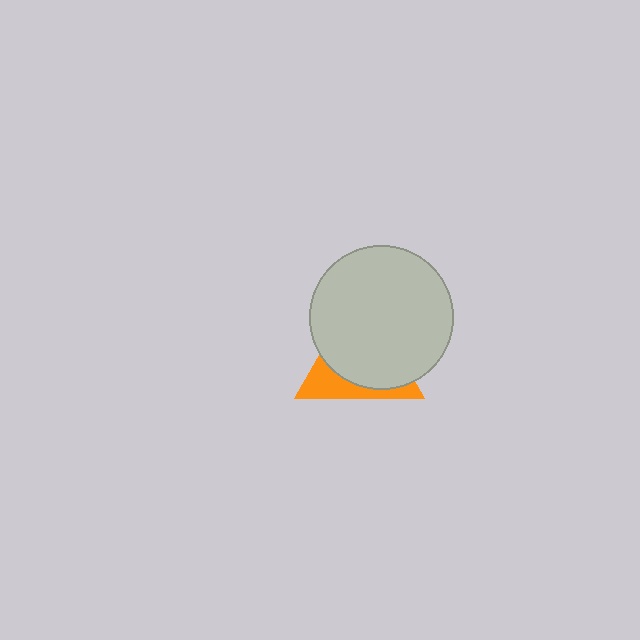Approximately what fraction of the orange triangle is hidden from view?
Roughly 69% of the orange triangle is hidden behind the light gray circle.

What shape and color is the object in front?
The object in front is a light gray circle.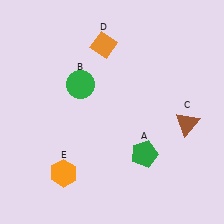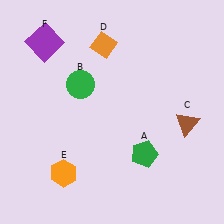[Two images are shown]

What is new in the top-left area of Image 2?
A purple square (F) was added in the top-left area of Image 2.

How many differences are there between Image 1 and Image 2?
There is 1 difference between the two images.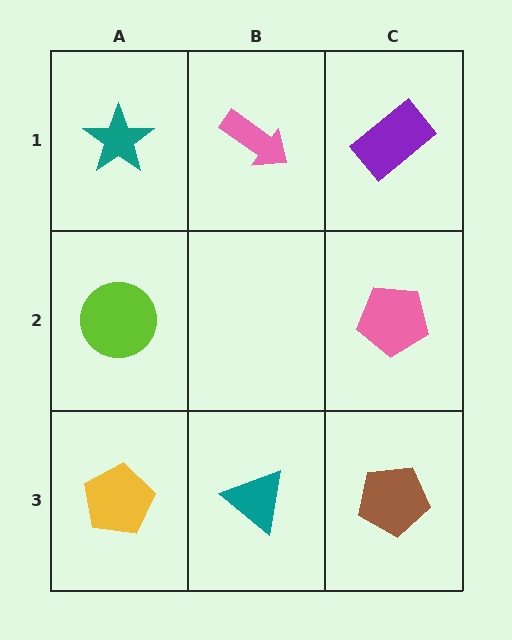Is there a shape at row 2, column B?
No, that cell is empty.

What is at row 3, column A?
A yellow pentagon.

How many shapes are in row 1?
3 shapes.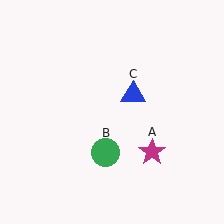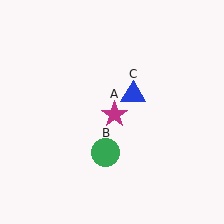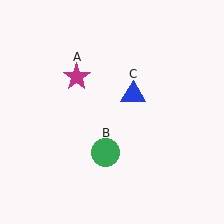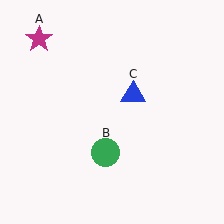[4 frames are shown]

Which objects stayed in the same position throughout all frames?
Green circle (object B) and blue triangle (object C) remained stationary.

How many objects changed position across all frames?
1 object changed position: magenta star (object A).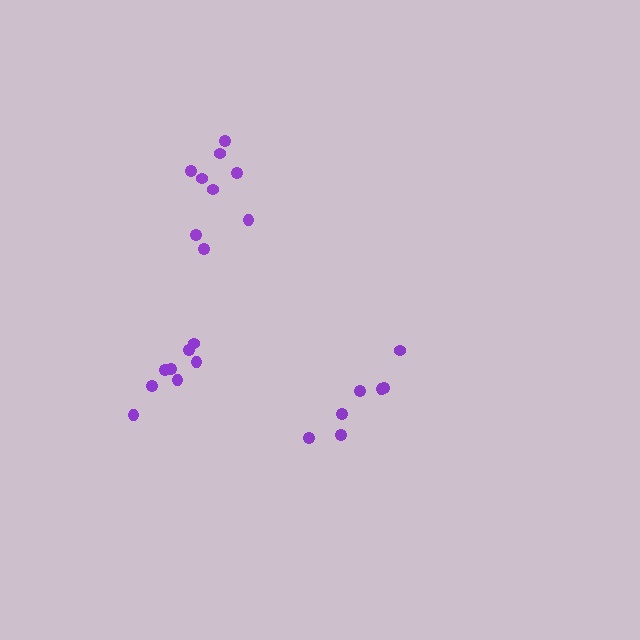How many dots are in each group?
Group 1: 8 dots, Group 2: 7 dots, Group 3: 9 dots (24 total).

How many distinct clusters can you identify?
There are 3 distinct clusters.